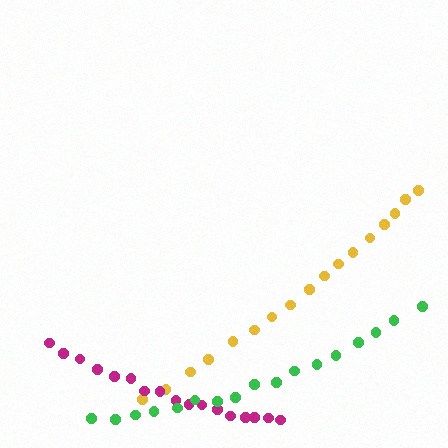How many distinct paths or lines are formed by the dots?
There are 3 distinct paths.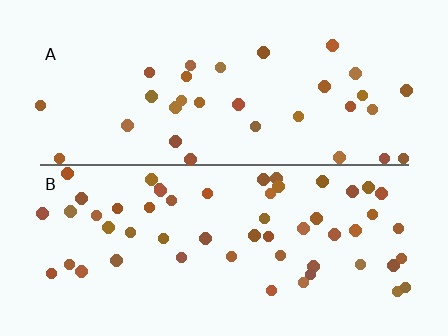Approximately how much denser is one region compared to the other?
Approximately 1.7× — region B over region A.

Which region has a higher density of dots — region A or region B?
B (the bottom).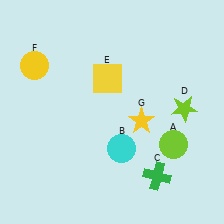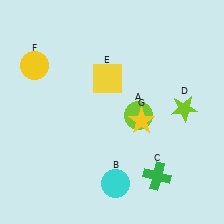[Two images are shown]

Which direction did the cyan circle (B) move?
The cyan circle (B) moved down.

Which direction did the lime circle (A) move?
The lime circle (A) moved left.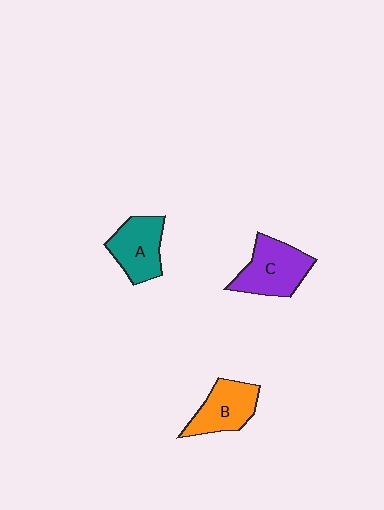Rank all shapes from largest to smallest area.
From largest to smallest: C (purple), A (teal), B (orange).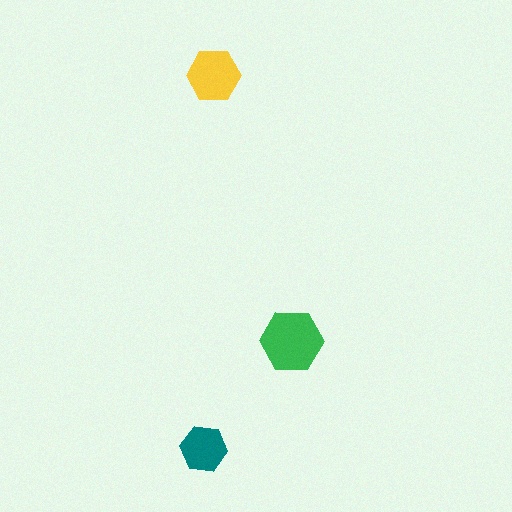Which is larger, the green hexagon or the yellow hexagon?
The green one.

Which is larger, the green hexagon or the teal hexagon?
The green one.